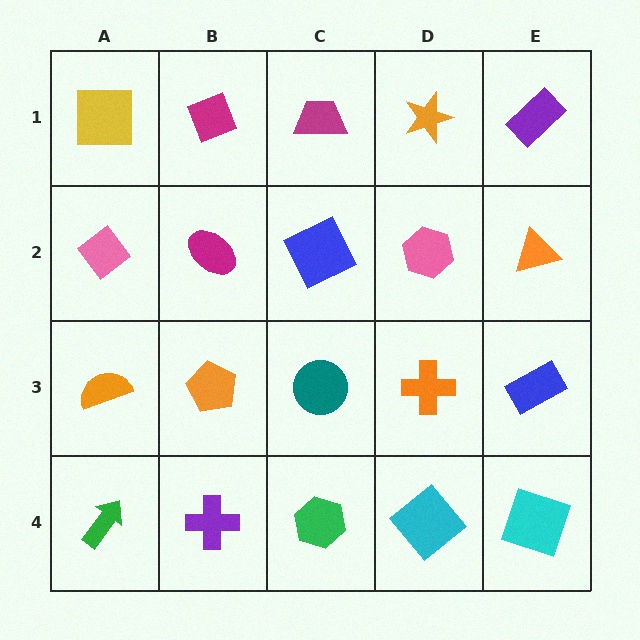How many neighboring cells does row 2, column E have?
3.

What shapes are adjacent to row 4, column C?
A teal circle (row 3, column C), a purple cross (row 4, column B), a cyan diamond (row 4, column D).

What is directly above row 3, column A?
A pink diamond.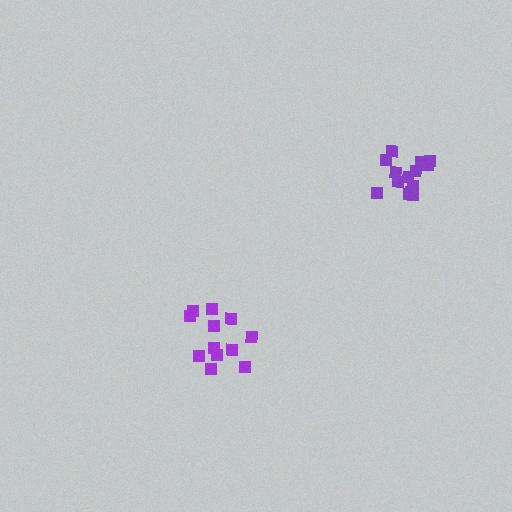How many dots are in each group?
Group 1: 12 dots, Group 2: 14 dots (26 total).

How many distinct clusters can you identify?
There are 2 distinct clusters.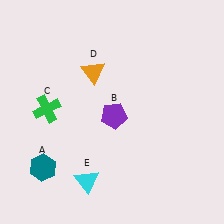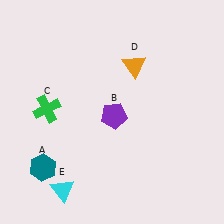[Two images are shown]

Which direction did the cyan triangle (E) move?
The cyan triangle (E) moved left.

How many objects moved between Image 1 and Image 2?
2 objects moved between the two images.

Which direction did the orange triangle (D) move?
The orange triangle (D) moved right.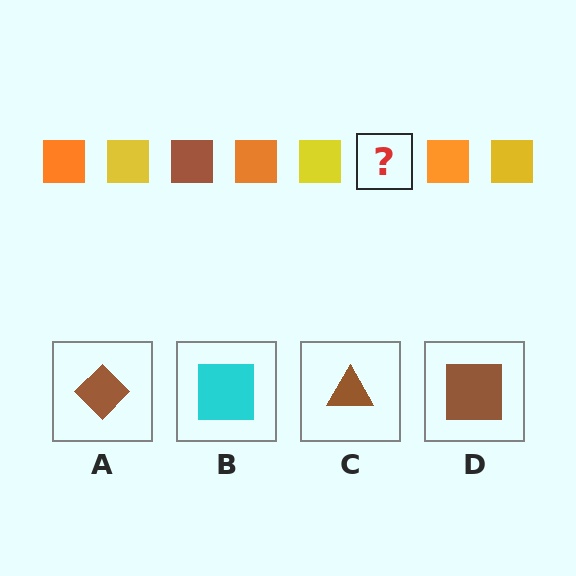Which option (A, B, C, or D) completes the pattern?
D.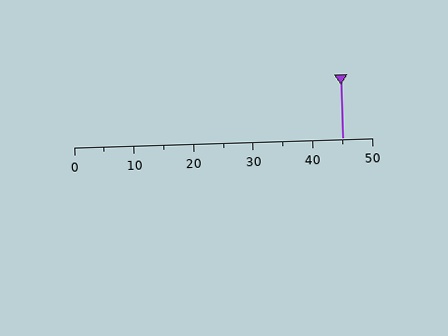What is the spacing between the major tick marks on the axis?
The major ticks are spaced 10 apart.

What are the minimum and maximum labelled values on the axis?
The axis runs from 0 to 50.